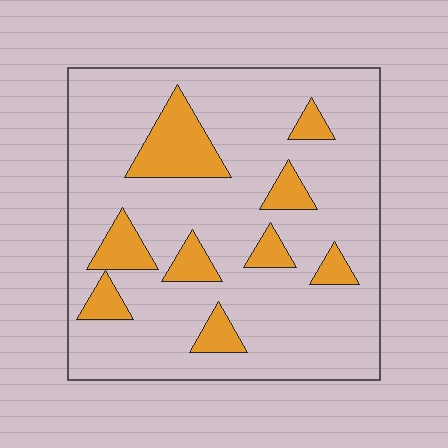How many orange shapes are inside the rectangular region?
9.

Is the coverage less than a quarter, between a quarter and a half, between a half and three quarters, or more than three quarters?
Less than a quarter.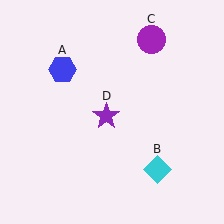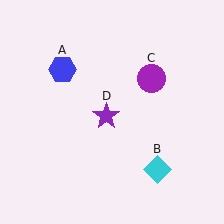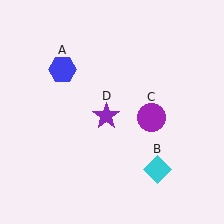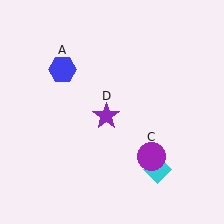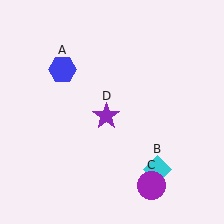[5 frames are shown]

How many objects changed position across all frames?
1 object changed position: purple circle (object C).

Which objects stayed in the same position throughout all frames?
Blue hexagon (object A) and cyan diamond (object B) and purple star (object D) remained stationary.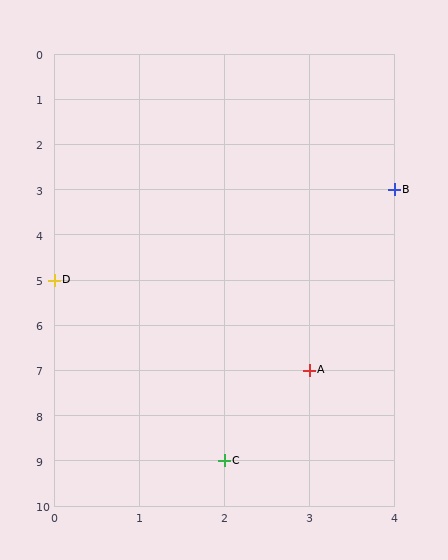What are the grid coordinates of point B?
Point B is at grid coordinates (4, 3).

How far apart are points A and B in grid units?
Points A and B are 1 column and 4 rows apart (about 4.1 grid units diagonally).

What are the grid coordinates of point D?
Point D is at grid coordinates (0, 5).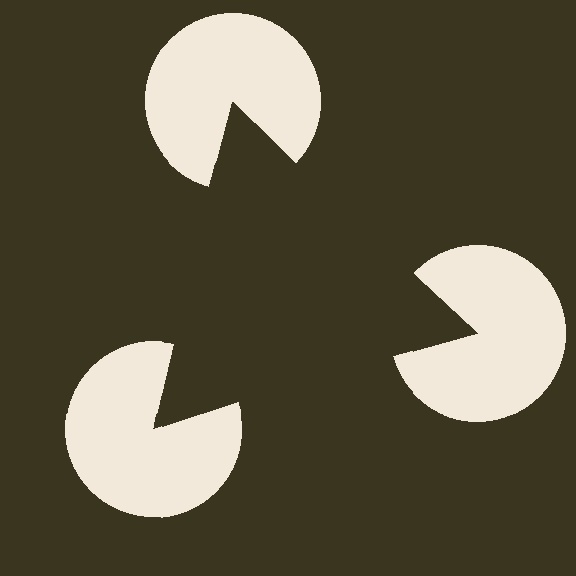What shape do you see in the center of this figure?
An illusory triangle — its edges are inferred from the aligned wedge cuts in the pac-man discs, not physically drawn.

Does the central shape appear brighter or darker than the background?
It typically appears slightly darker than the background, even though no actual brightness change is drawn.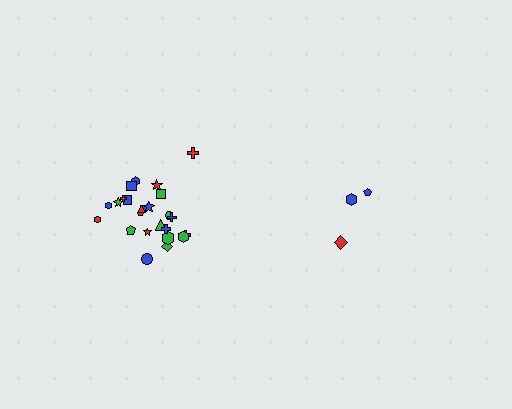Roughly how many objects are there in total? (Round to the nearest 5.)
Roughly 30 objects in total.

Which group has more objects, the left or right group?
The left group.